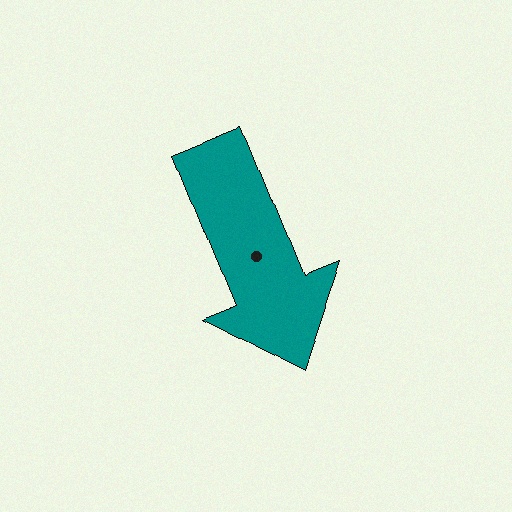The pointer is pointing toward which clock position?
Roughly 5 o'clock.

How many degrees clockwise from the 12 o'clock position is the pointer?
Approximately 158 degrees.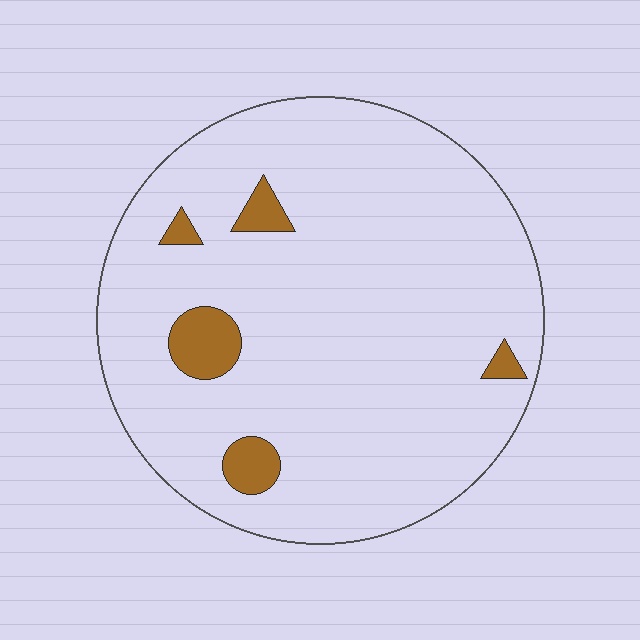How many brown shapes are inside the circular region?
5.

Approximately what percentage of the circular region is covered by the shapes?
Approximately 5%.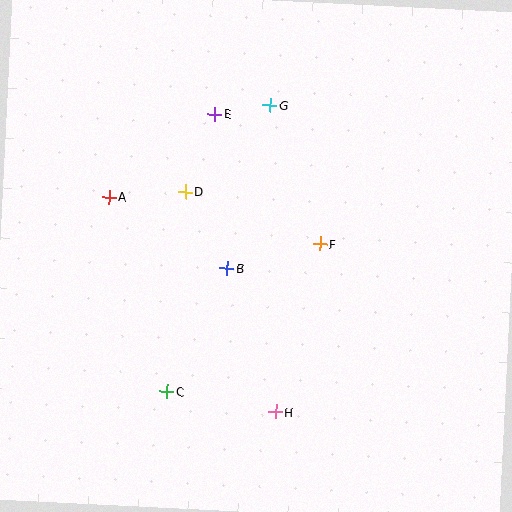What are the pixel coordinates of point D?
Point D is at (186, 192).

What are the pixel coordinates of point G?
Point G is at (270, 105).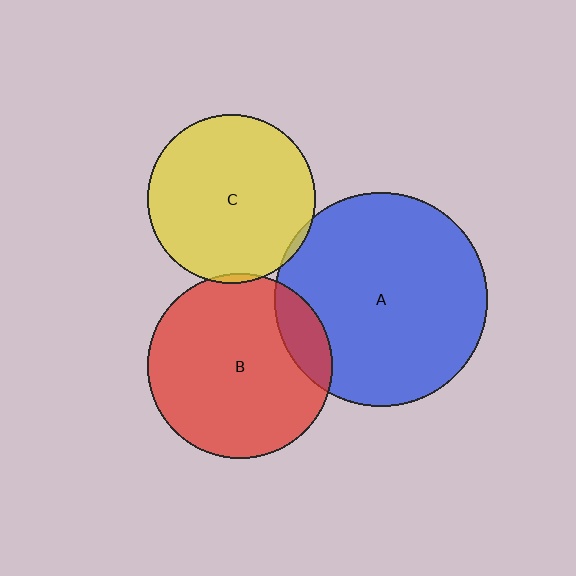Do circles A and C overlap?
Yes.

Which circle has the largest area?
Circle A (blue).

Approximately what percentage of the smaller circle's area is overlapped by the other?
Approximately 5%.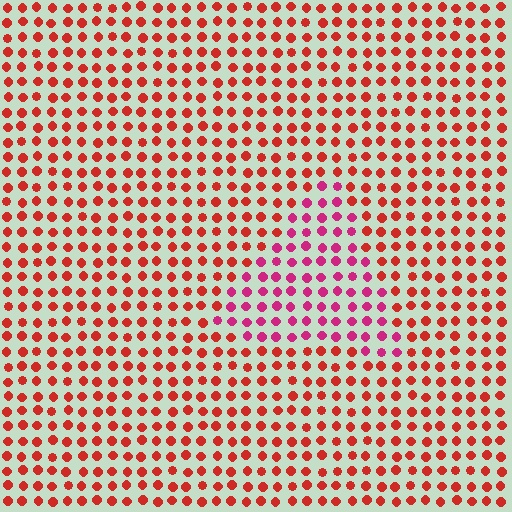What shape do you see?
I see a triangle.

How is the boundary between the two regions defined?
The boundary is defined purely by a slight shift in hue (about 34 degrees). Spacing, size, and orientation are identical on both sides.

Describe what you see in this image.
The image is filled with small red elements in a uniform arrangement. A triangle-shaped region is visible where the elements are tinted to a slightly different hue, forming a subtle color boundary.